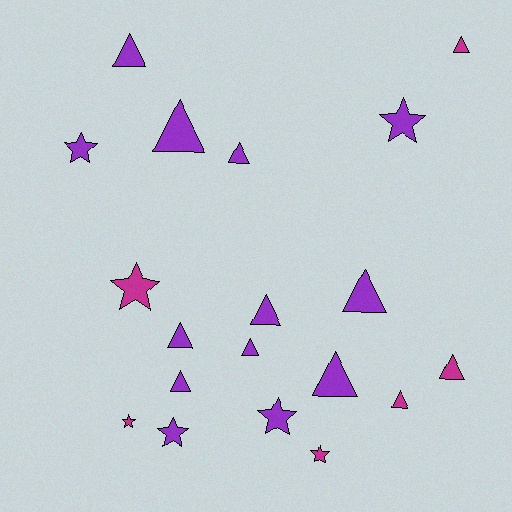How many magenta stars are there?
There are 3 magenta stars.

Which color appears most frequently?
Purple, with 13 objects.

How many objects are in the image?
There are 19 objects.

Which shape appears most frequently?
Triangle, with 12 objects.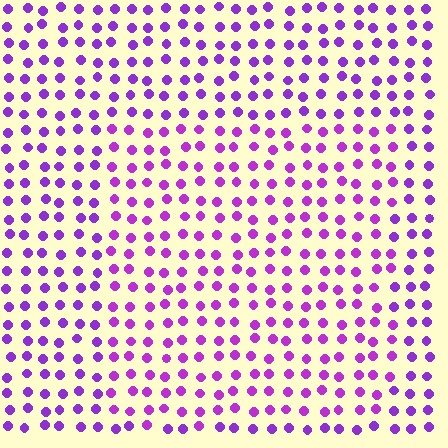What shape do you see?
I see a rectangle.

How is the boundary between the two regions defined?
The boundary is defined purely by a slight shift in hue (about 17 degrees). Spacing, size, and orientation are identical on both sides.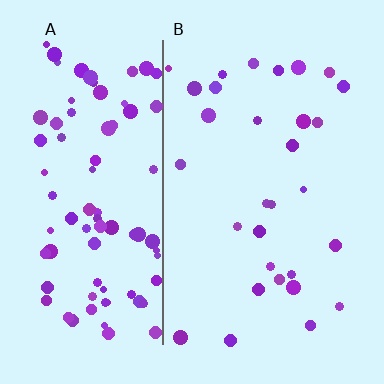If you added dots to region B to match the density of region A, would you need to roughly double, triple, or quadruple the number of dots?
Approximately triple.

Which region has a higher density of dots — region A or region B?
A (the left).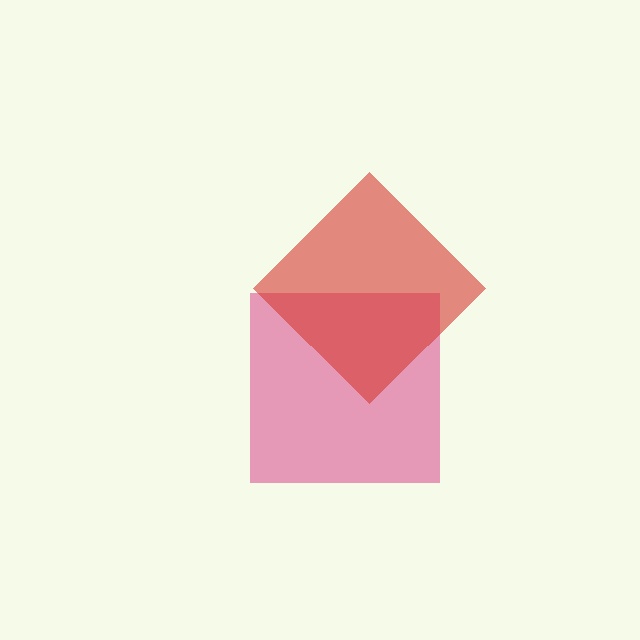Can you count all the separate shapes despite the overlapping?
Yes, there are 2 separate shapes.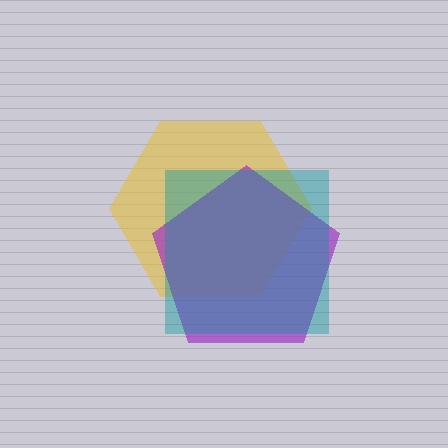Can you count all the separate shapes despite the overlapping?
Yes, there are 3 separate shapes.